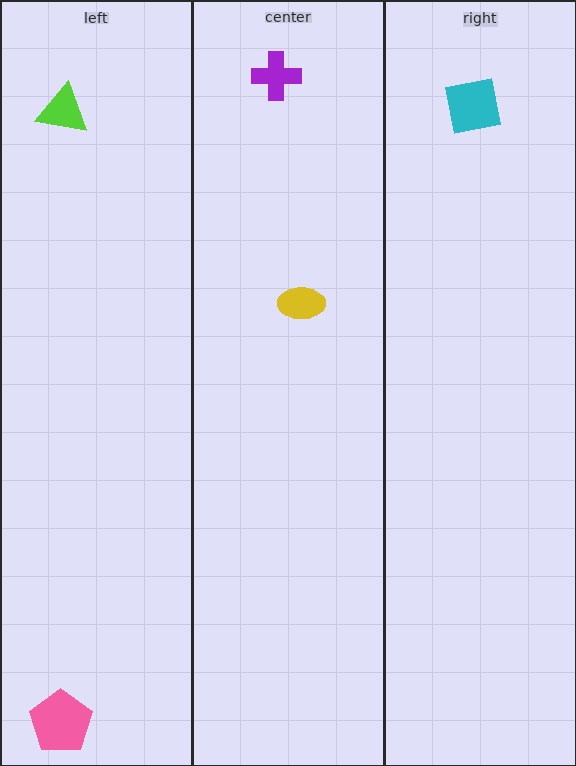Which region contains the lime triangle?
The left region.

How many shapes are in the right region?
1.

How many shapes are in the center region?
2.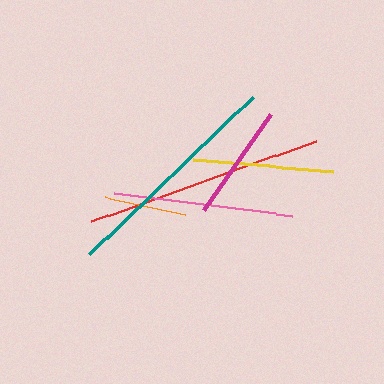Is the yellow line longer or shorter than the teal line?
The teal line is longer than the yellow line.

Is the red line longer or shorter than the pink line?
The red line is longer than the pink line.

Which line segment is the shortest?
The orange line is the shortest at approximately 81 pixels.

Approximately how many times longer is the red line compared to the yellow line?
The red line is approximately 1.7 times the length of the yellow line.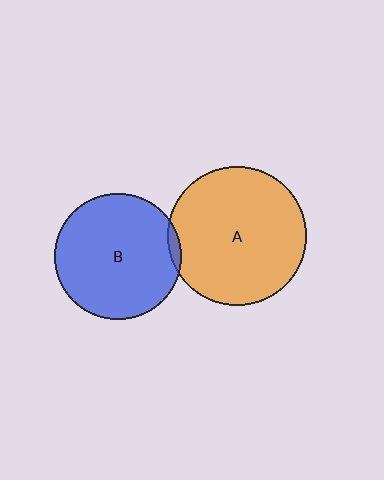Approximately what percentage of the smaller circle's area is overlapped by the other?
Approximately 5%.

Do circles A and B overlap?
Yes.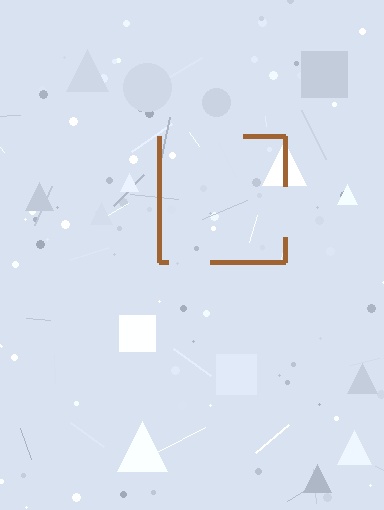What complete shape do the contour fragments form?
The contour fragments form a square.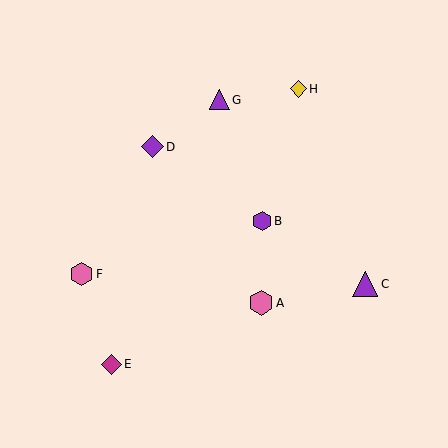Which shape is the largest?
The purple triangle (labeled C) is the largest.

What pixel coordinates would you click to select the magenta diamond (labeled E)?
Click at (111, 364) to select the magenta diamond E.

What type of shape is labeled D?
Shape D is a purple diamond.